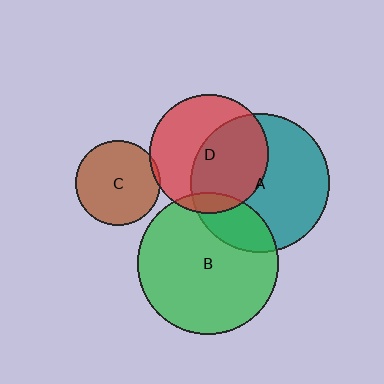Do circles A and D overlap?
Yes.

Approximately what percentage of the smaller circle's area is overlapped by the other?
Approximately 50%.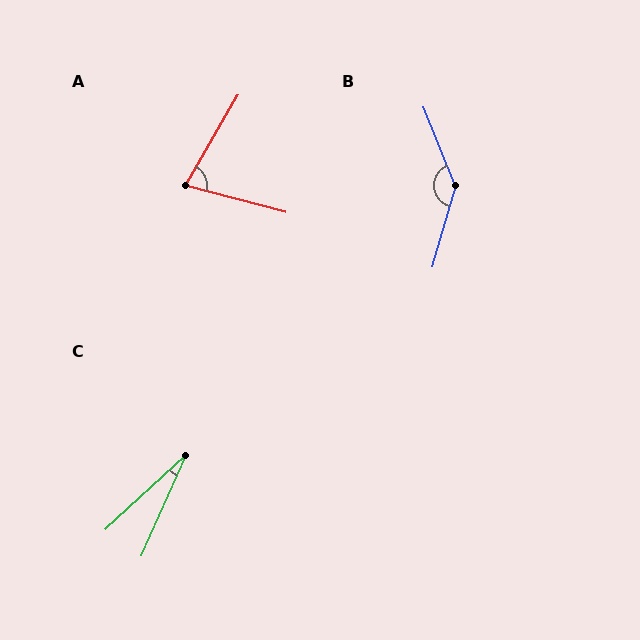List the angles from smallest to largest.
C (23°), A (74°), B (142°).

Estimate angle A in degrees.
Approximately 74 degrees.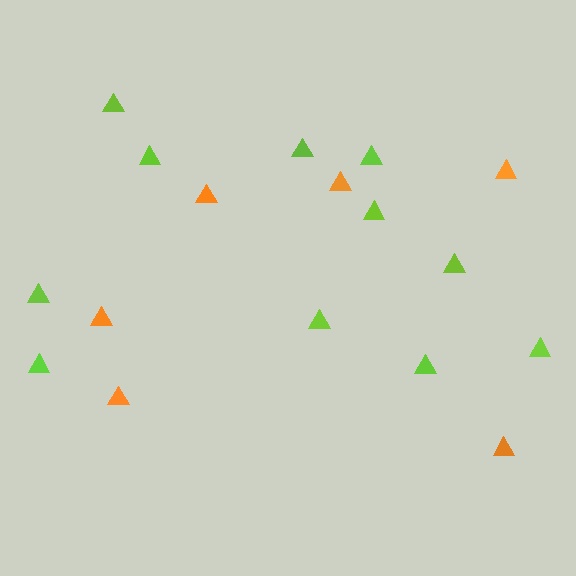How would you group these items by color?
There are 2 groups: one group of orange triangles (6) and one group of lime triangles (11).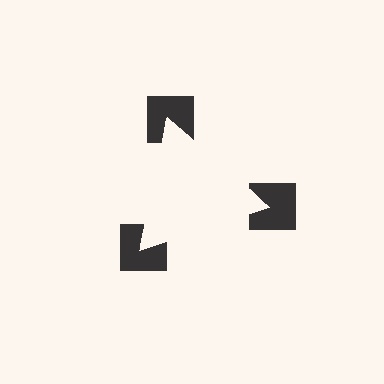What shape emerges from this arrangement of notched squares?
An illusory triangle — its edges are inferred from the aligned wedge cuts in the notched squares, not physically drawn.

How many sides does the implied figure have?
3 sides.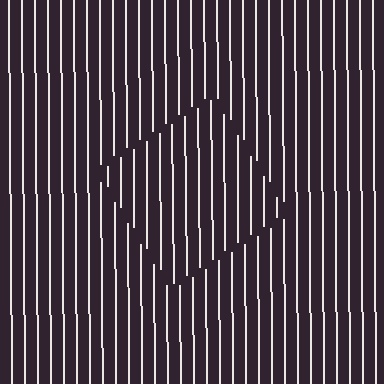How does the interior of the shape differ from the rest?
The interior of the shape contains the same grating, shifted by half a period — the contour is defined by the phase discontinuity where line-ends from the inner and outer gratings abut.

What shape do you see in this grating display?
An illusory square. The interior of the shape contains the same grating, shifted by half a period — the contour is defined by the phase discontinuity where line-ends from the inner and outer gratings abut.